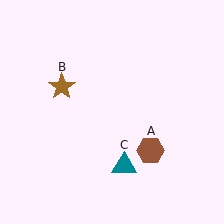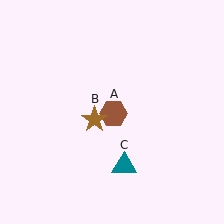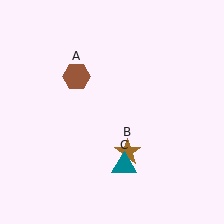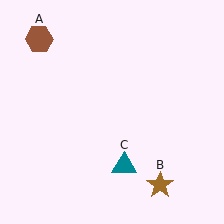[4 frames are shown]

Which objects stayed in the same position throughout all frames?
Teal triangle (object C) remained stationary.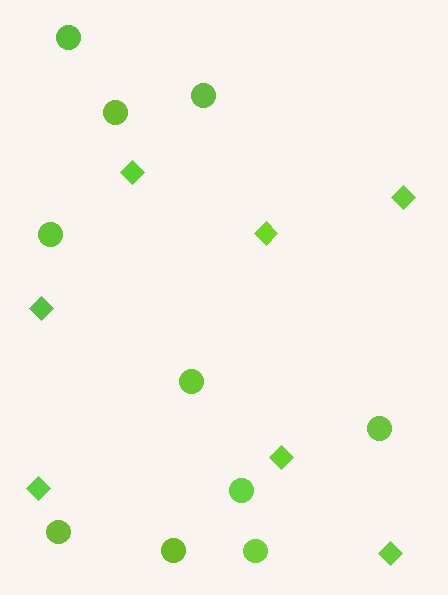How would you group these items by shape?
There are 2 groups: one group of circles (10) and one group of diamonds (7).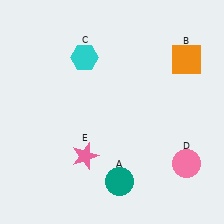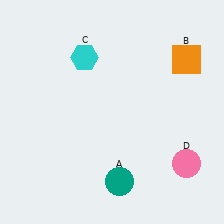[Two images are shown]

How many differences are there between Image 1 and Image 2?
There is 1 difference between the two images.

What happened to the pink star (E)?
The pink star (E) was removed in Image 2. It was in the bottom-left area of Image 1.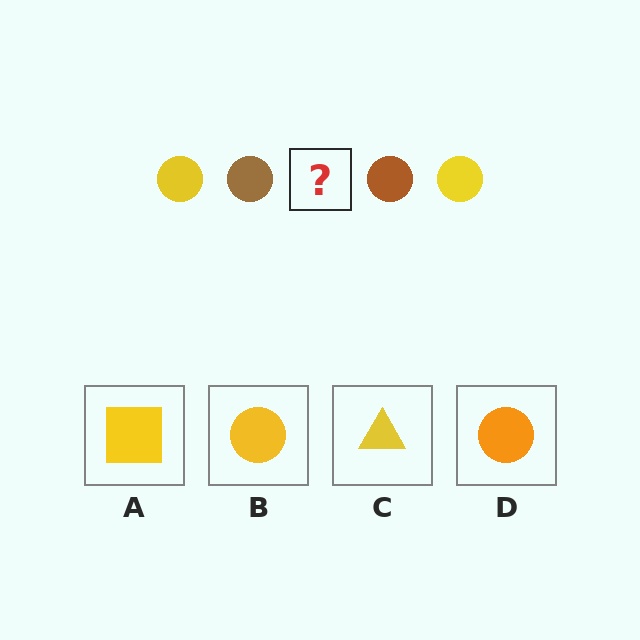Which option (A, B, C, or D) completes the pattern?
B.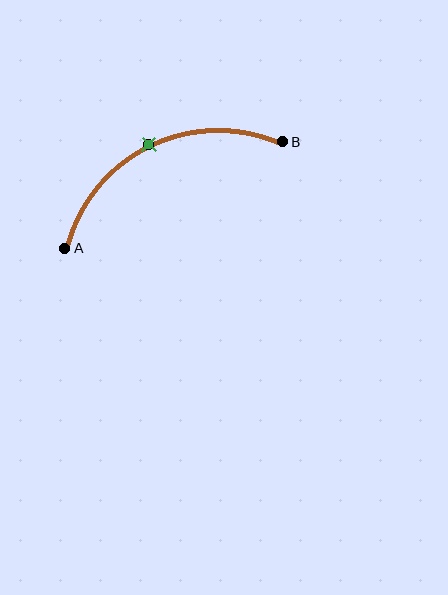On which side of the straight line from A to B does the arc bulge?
The arc bulges above the straight line connecting A and B.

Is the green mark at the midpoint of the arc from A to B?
Yes. The green mark lies on the arc at equal arc-length from both A and B — it is the arc midpoint.